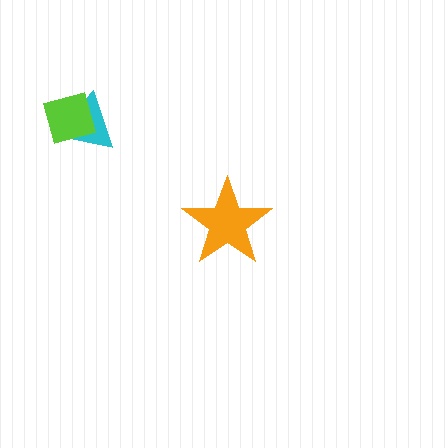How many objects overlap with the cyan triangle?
1 object overlaps with the cyan triangle.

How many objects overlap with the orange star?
0 objects overlap with the orange star.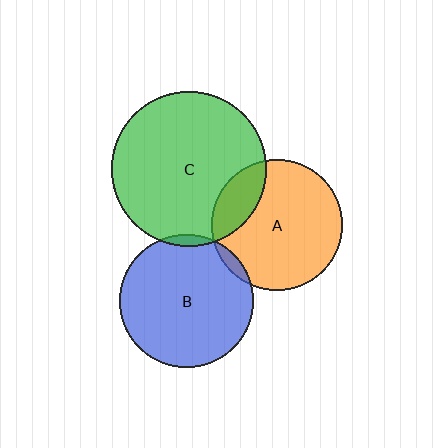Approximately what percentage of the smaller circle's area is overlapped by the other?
Approximately 20%.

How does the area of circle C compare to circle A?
Approximately 1.4 times.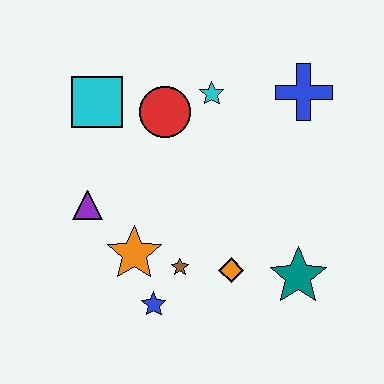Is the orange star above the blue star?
Yes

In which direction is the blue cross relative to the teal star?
The blue cross is above the teal star.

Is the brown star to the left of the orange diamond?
Yes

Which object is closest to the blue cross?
The cyan star is closest to the blue cross.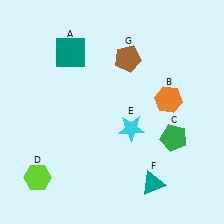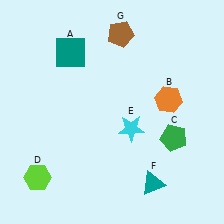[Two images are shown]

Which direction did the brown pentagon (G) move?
The brown pentagon (G) moved up.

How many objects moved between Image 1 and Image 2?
1 object moved between the two images.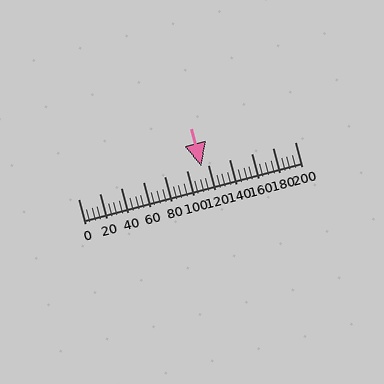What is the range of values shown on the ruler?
The ruler shows values from 0 to 200.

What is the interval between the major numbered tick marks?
The major tick marks are spaced 20 units apart.